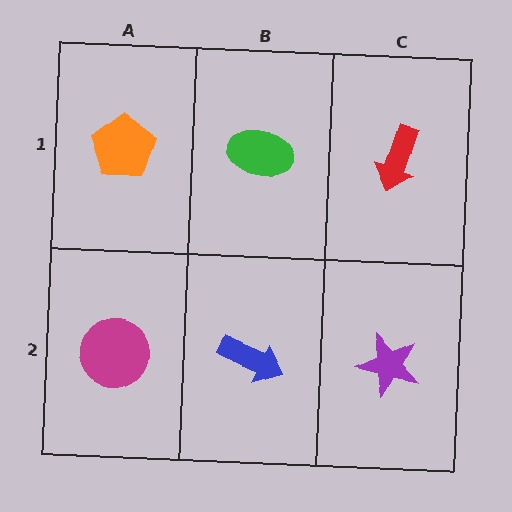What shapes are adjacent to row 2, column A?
An orange pentagon (row 1, column A), a blue arrow (row 2, column B).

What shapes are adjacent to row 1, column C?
A purple star (row 2, column C), a green ellipse (row 1, column B).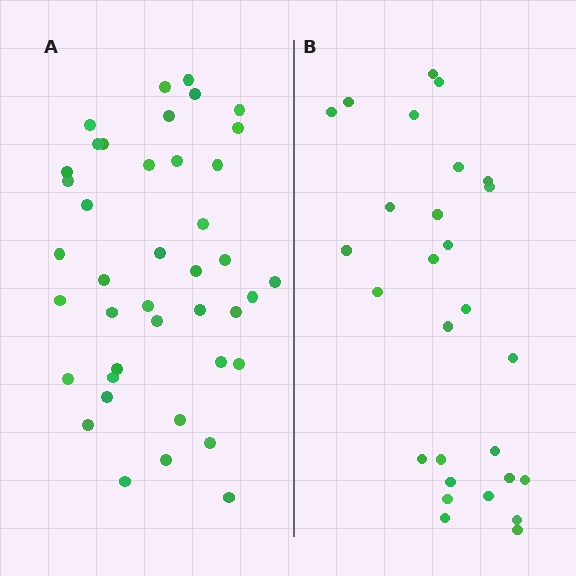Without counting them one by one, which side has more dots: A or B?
Region A (the left region) has more dots.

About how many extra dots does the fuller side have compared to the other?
Region A has approximately 15 more dots than region B.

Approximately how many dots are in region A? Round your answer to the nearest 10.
About 40 dots. (The exact count is 41, which rounds to 40.)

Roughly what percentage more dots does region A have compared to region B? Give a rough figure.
About 45% more.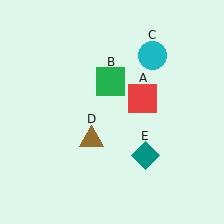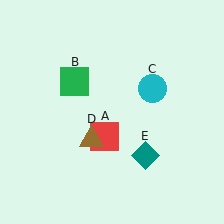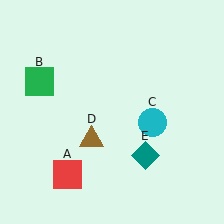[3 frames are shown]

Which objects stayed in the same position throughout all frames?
Brown triangle (object D) and teal diamond (object E) remained stationary.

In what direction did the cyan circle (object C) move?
The cyan circle (object C) moved down.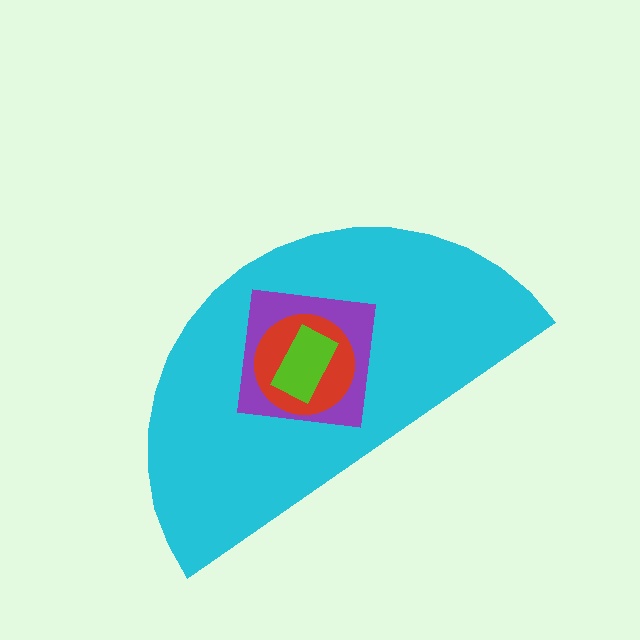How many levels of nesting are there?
4.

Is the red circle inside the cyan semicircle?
Yes.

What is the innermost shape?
The lime rectangle.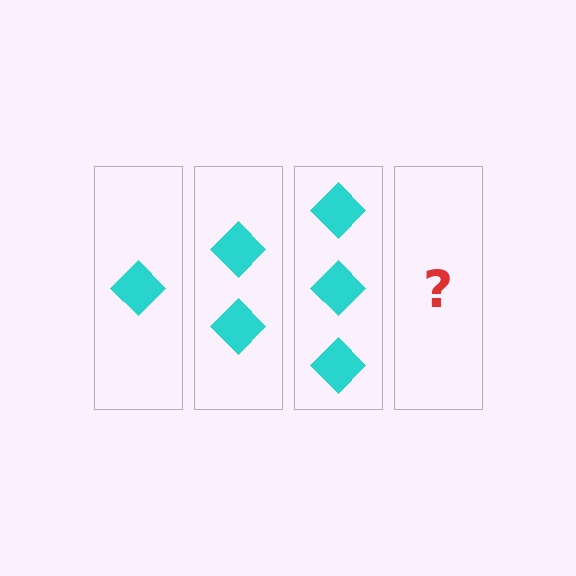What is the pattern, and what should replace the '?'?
The pattern is that each step adds one more diamond. The '?' should be 4 diamonds.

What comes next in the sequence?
The next element should be 4 diamonds.